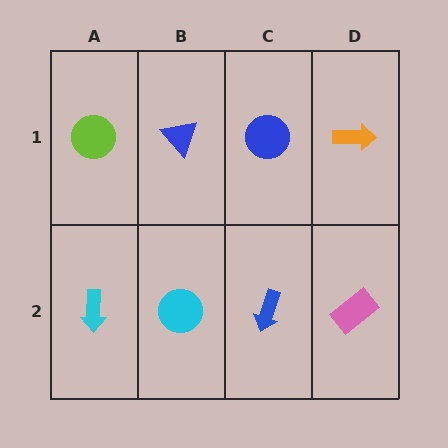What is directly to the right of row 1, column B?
A blue circle.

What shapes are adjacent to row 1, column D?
A pink rectangle (row 2, column D), a blue circle (row 1, column C).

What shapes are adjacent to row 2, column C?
A blue circle (row 1, column C), a cyan circle (row 2, column B), a pink rectangle (row 2, column D).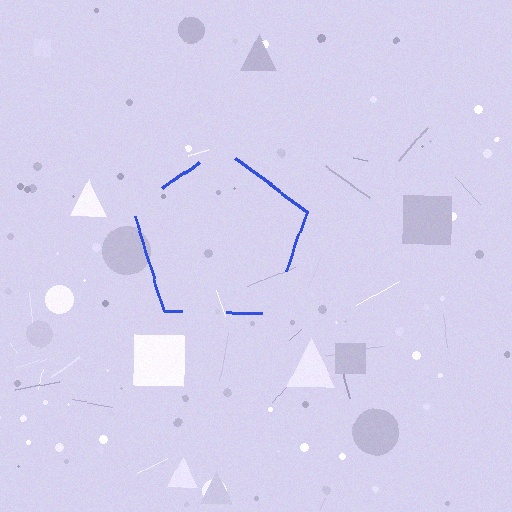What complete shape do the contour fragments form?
The contour fragments form a pentagon.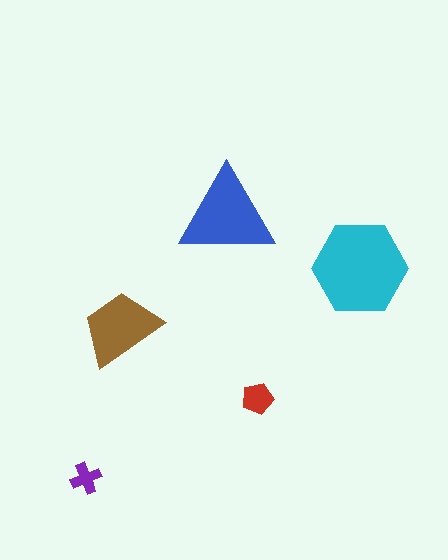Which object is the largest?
The cyan hexagon.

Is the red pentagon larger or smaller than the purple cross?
Larger.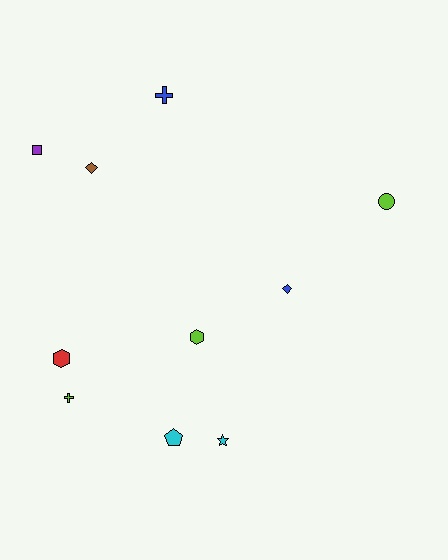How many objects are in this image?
There are 10 objects.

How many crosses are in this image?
There are 2 crosses.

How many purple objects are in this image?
There is 1 purple object.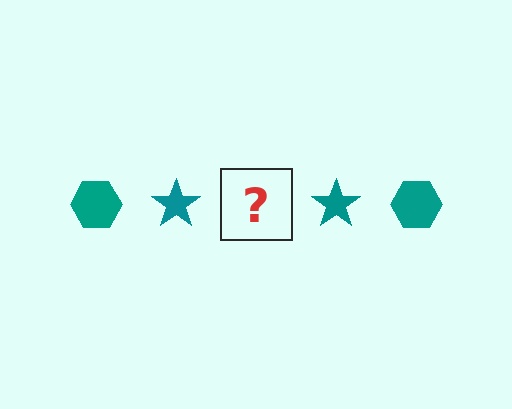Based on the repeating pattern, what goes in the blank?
The blank should be a teal hexagon.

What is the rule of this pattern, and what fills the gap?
The rule is that the pattern cycles through hexagon, star shapes in teal. The gap should be filled with a teal hexagon.